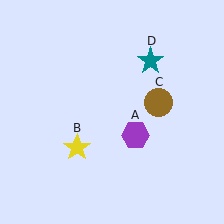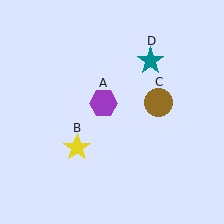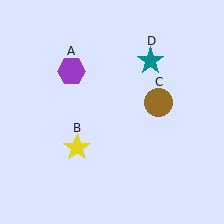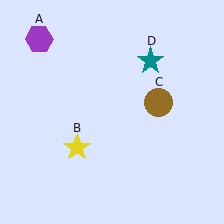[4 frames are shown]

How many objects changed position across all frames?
1 object changed position: purple hexagon (object A).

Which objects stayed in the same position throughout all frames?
Yellow star (object B) and brown circle (object C) and teal star (object D) remained stationary.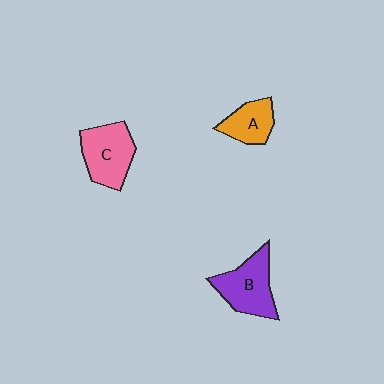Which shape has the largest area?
Shape B (purple).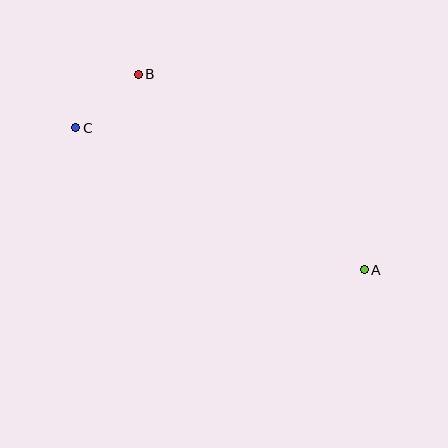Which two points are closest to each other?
Points B and C are closest to each other.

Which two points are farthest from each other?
Points A and C are farthest from each other.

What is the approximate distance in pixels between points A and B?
The distance between A and B is approximately 299 pixels.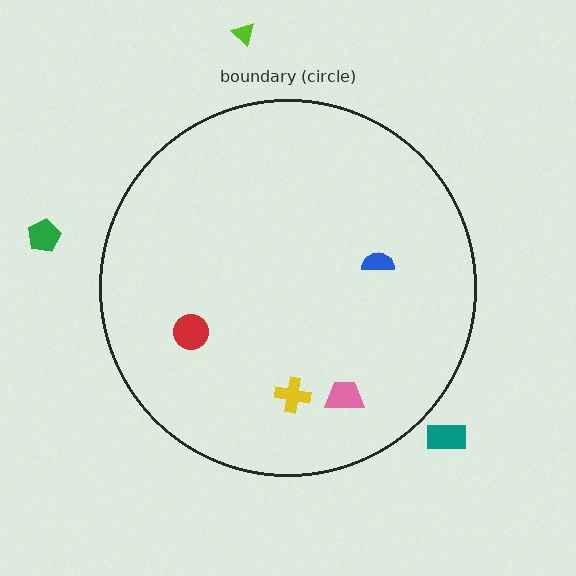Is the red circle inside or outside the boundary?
Inside.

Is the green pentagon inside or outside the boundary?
Outside.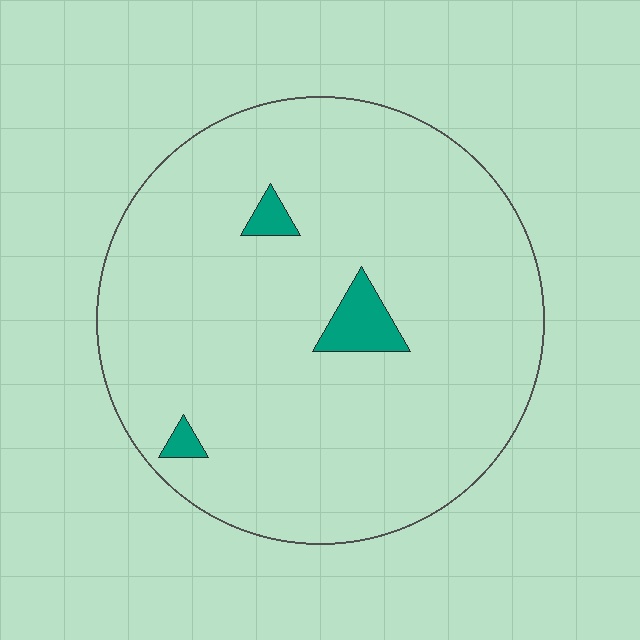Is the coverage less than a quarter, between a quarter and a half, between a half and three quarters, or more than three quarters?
Less than a quarter.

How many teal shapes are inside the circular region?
3.